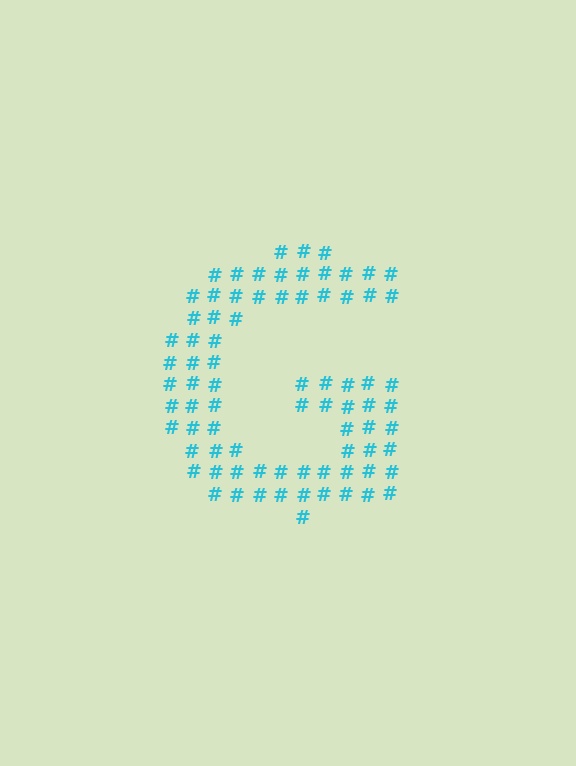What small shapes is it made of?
It is made of small hash symbols.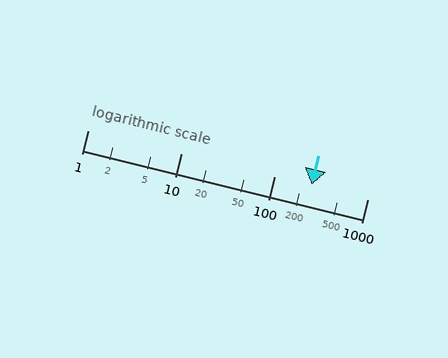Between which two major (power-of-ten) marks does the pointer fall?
The pointer is between 100 and 1000.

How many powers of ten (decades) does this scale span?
The scale spans 3 decades, from 1 to 1000.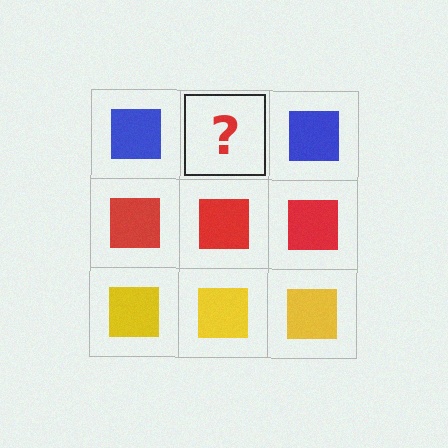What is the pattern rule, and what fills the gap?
The rule is that each row has a consistent color. The gap should be filled with a blue square.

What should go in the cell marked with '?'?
The missing cell should contain a blue square.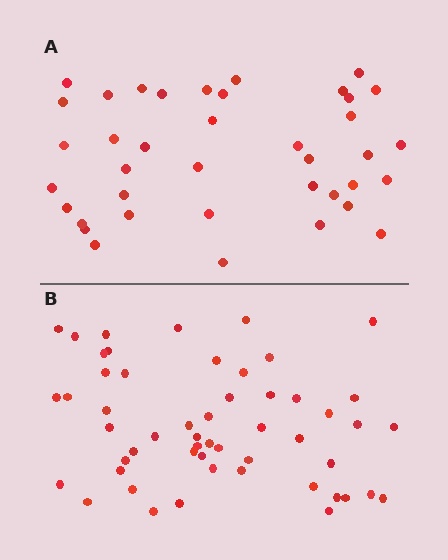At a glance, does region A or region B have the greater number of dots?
Region B (the bottom region) has more dots.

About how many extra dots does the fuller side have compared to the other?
Region B has approximately 15 more dots than region A.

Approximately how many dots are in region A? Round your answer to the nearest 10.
About 40 dots. (The exact count is 39, which rounds to 40.)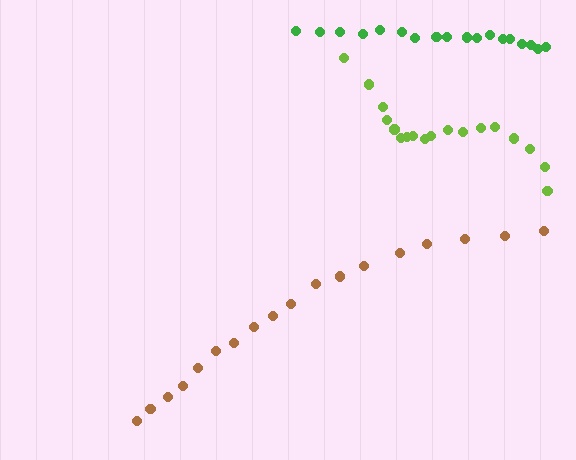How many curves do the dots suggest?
There are 3 distinct paths.